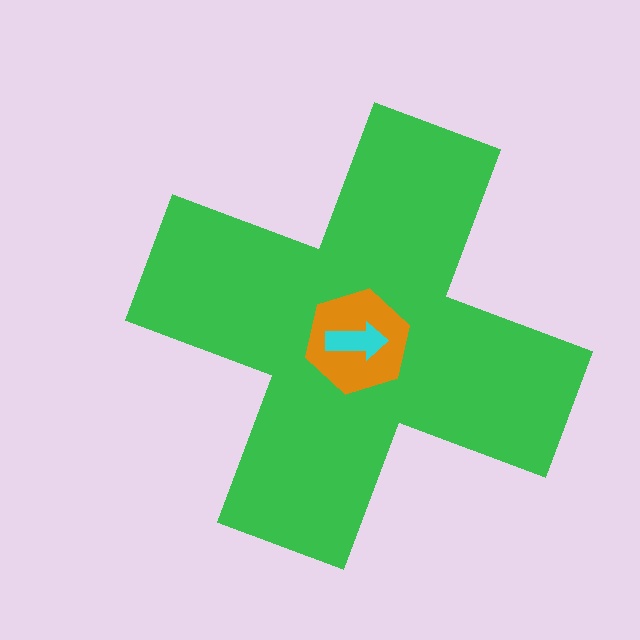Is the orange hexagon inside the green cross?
Yes.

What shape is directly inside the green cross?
The orange hexagon.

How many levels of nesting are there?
3.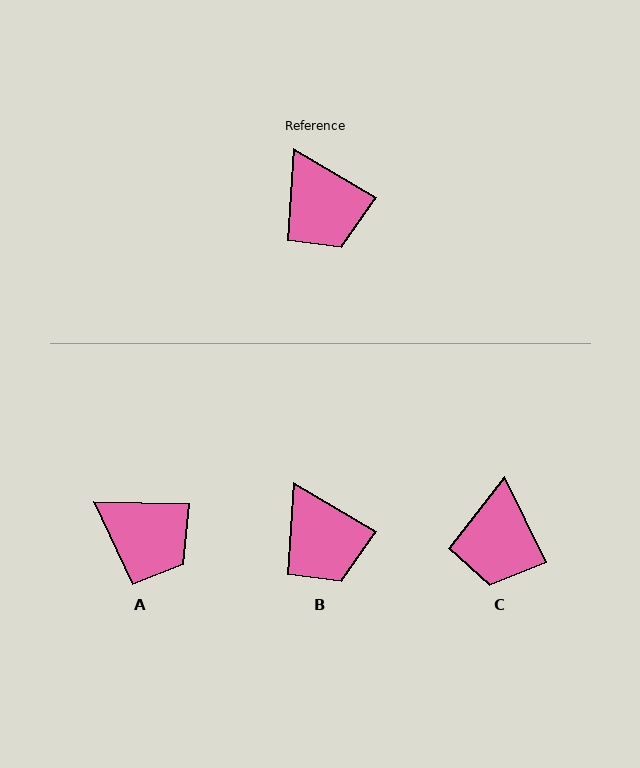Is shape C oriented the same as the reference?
No, it is off by about 34 degrees.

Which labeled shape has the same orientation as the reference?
B.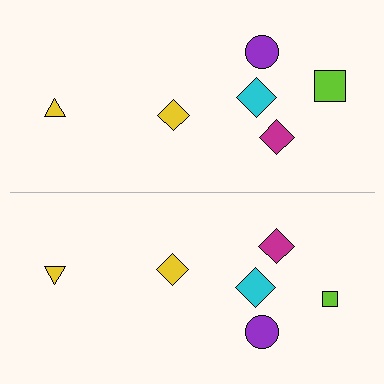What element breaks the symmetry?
The lime square on the bottom side has a different size than its mirror counterpart.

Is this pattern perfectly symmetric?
No, the pattern is not perfectly symmetric. The lime square on the bottom side has a different size than its mirror counterpart.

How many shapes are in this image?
There are 12 shapes in this image.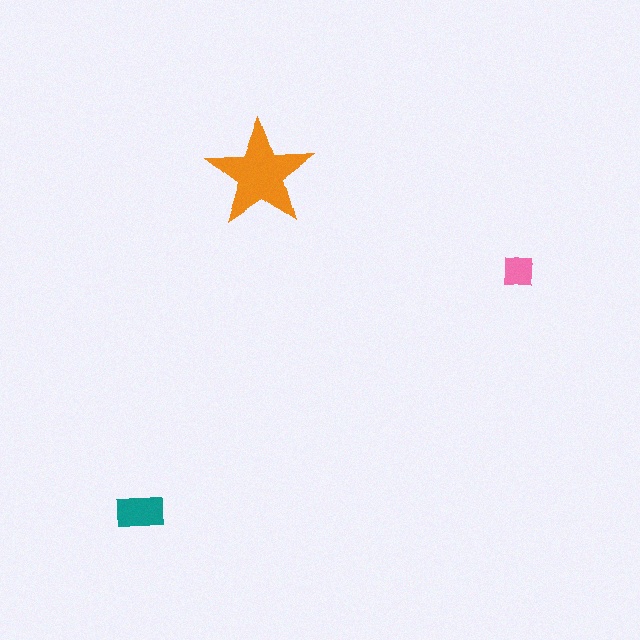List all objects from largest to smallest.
The orange star, the teal rectangle, the pink square.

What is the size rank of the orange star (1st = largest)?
1st.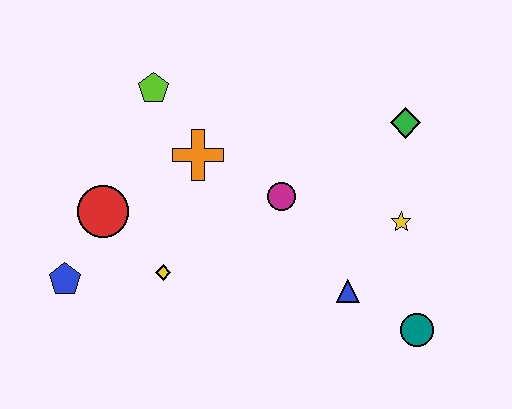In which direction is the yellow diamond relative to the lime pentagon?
The yellow diamond is below the lime pentagon.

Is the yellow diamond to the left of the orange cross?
Yes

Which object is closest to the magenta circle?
The orange cross is closest to the magenta circle.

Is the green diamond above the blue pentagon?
Yes